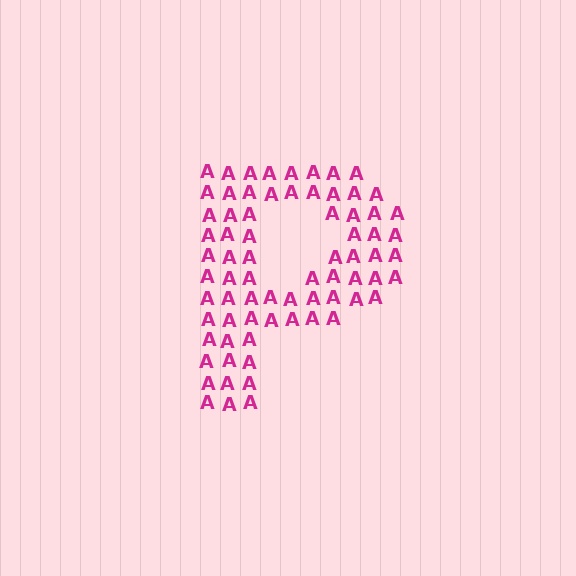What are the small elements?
The small elements are letter A's.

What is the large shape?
The large shape is the letter P.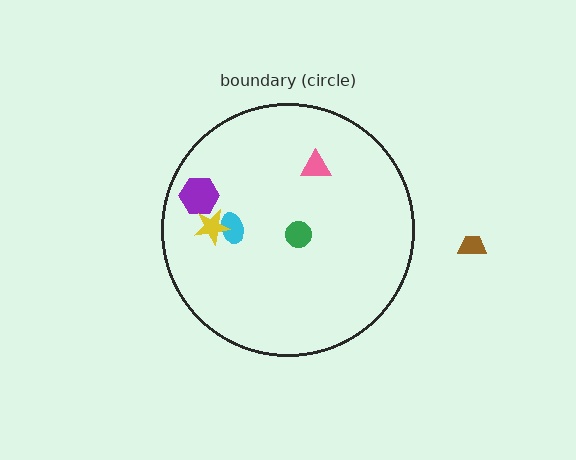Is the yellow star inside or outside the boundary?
Inside.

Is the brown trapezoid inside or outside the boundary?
Outside.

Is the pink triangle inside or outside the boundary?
Inside.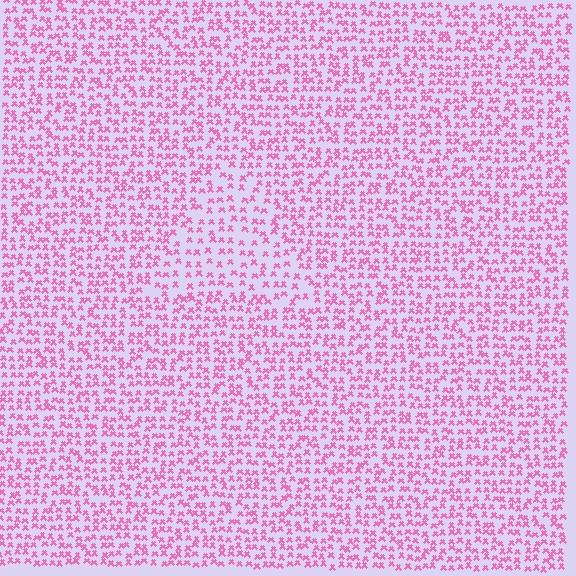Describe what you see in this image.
The image contains small pink elements arranged at two different densities. A triangle-shaped region is visible where the elements are less densely packed than the surrounding area.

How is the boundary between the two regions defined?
The boundary is defined by a change in element density (approximately 1.6x ratio). All elements are the same color, size, and shape.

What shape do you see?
I see a triangle.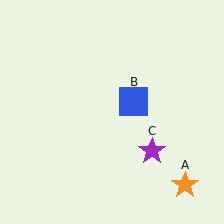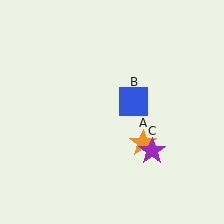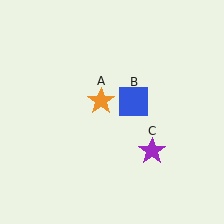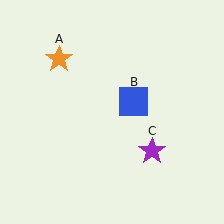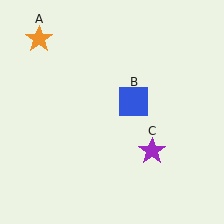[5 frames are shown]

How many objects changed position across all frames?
1 object changed position: orange star (object A).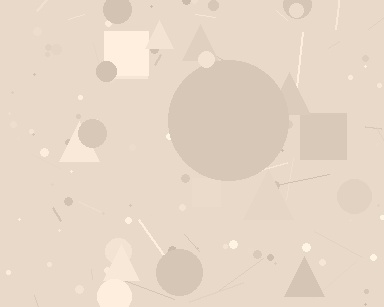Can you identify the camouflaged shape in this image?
The camouflaged shape is a circle.